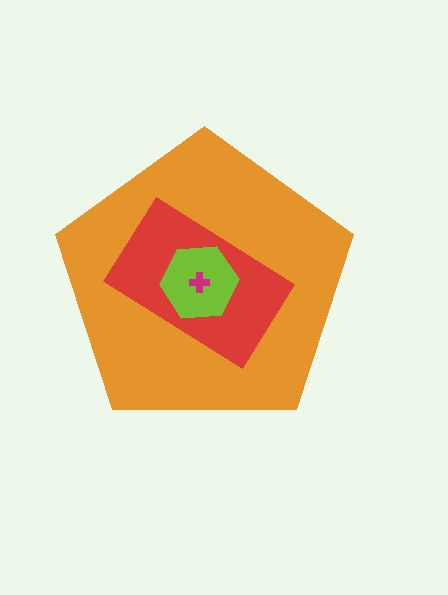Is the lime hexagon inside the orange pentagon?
Yes.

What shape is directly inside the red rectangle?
The lime hexagon.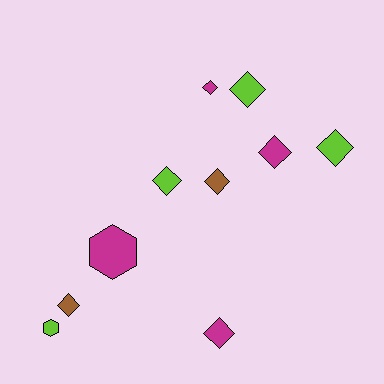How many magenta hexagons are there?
There is 1 magenta hexagon.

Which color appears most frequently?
Magenta, with 4 objects.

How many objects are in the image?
There are 10 objects.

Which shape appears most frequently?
Diamond, with 8 objects.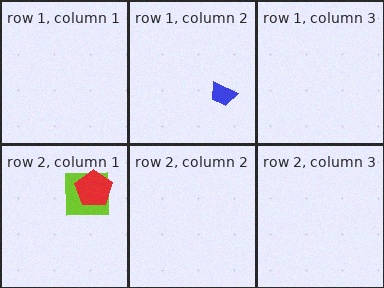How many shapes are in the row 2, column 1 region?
2.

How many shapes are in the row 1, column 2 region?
1.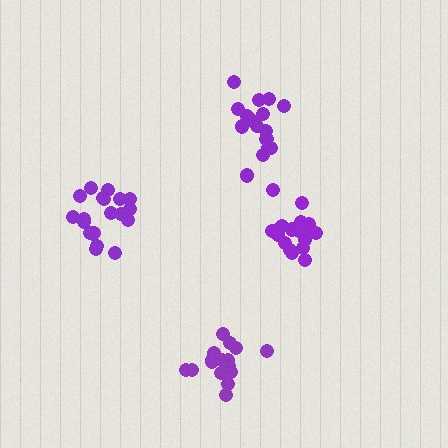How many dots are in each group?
Group 1: 20 dots, Group 2: 20 dots, Group 3: 17 dots, Group 4: 17 dots (74 total).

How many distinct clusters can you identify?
There are 4 distinct clusters.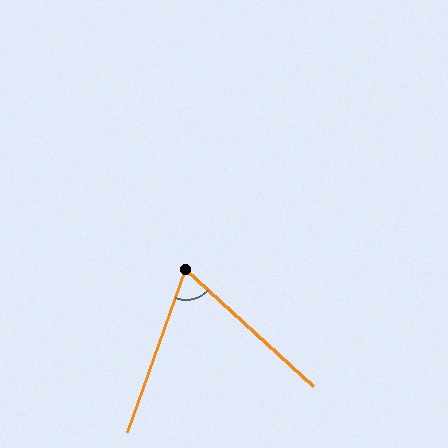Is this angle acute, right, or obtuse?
It is acute.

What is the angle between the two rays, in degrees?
Approximately 67 degrees.